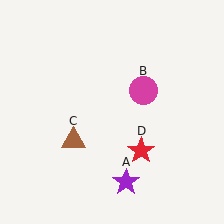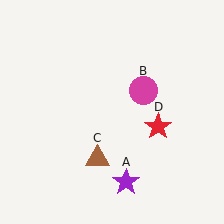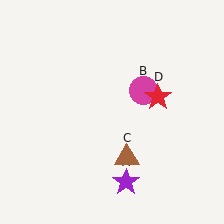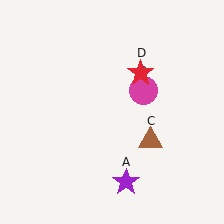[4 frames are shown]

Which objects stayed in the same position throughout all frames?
Purple star (object A) and magenta circle (object B) remained stationary.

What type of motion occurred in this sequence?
The brown triangle (object C), red star (object D) rotated counterclockwise around the center of the scene.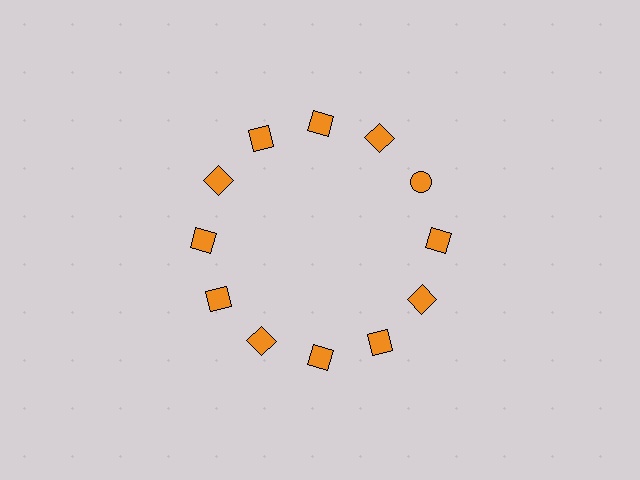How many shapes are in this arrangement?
There are 12 shapes arranged in a ring pattern.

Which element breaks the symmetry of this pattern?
The orange circle at roughly the 2 o'clock position breaks the symmetry. All other shapes are orange squares.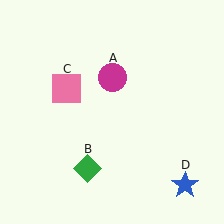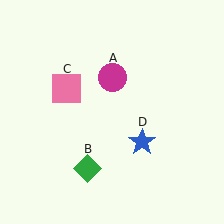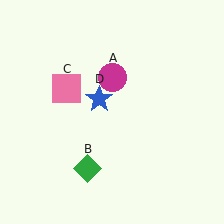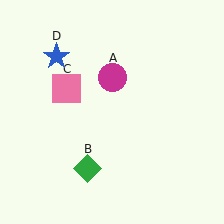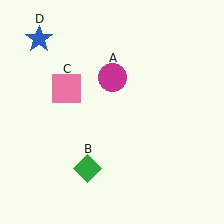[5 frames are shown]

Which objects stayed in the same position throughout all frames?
Magenta circle (object A) and green diamond (object B) and pink square (object C) remained stationary.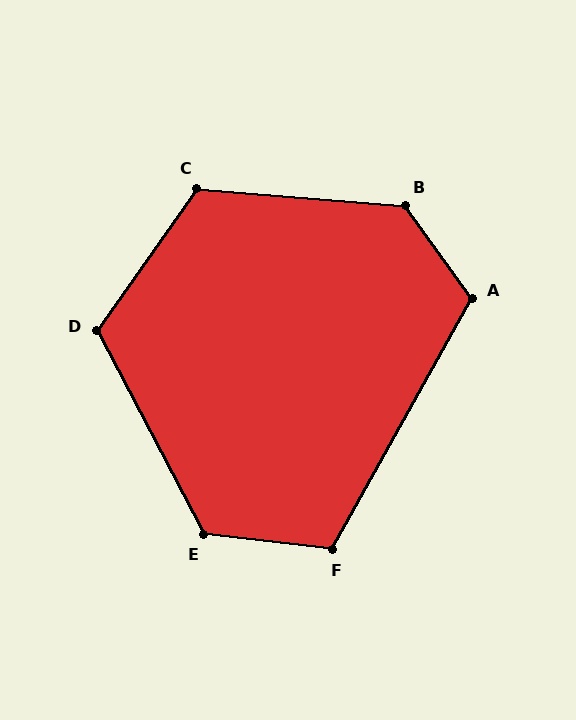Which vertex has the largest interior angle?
B, at approximately 130 degrees.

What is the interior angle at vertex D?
Approximately 117 degrees (obtuse).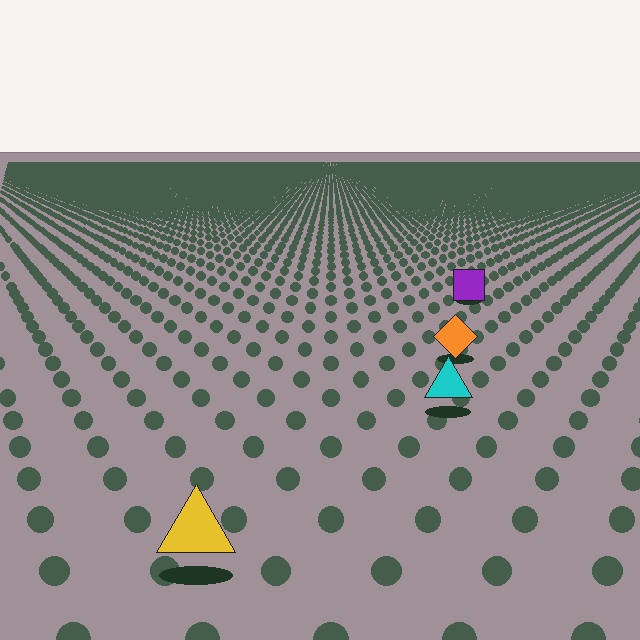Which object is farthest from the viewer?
The purple square is farthest from the viewer. It appears smaller and the ground texture around it is denser.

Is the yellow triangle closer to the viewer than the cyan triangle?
Yes. The yellow triangle is closer — you can tell from the texture gradient: the ground texture is coarser near it.